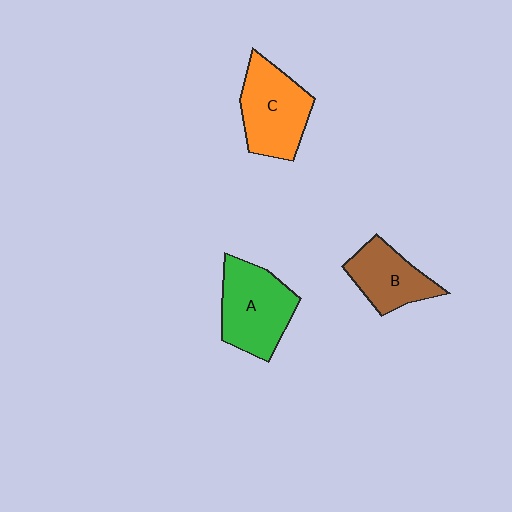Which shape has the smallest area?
Shape B (brown).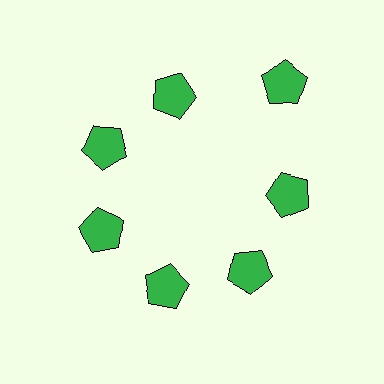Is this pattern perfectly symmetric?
No. The 7 green pentagons are arranged in a ring, but one element near the 1 o'clock position is pushed outward from the center, breaking the 7-fold rotational symmetry.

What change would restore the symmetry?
The symmetry would be restored by moving it inward, back onto the ring so that all 7 pentagons sit at equal angles and equal distance from the center.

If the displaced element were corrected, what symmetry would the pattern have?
It would have 7-fold rotational symmetry — the pattern would map onto itself every 51 degrees.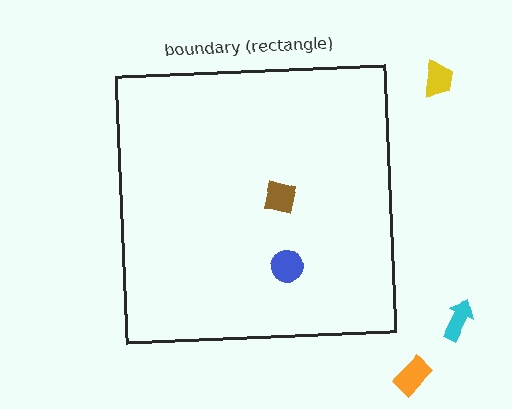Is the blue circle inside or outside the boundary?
Inside.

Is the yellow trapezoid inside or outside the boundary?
Outside.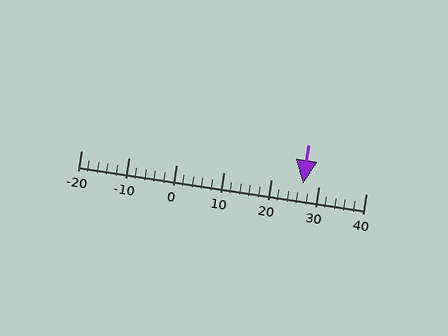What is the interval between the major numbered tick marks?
The major tick marks are spaced 10 units apart.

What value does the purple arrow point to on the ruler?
The purple arrow points to approximately 27.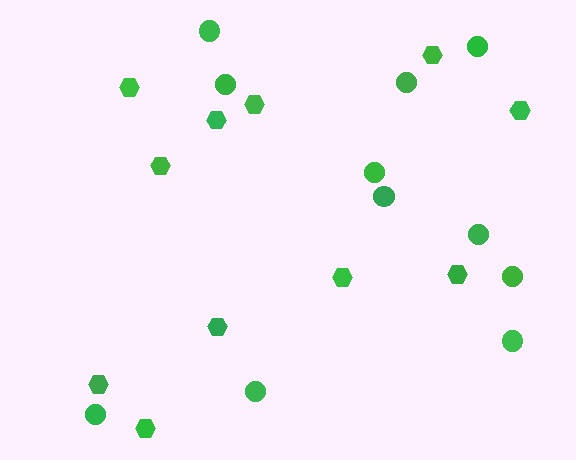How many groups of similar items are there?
There are 2 groups: one group of hexagons (11) and one group of circles (11).